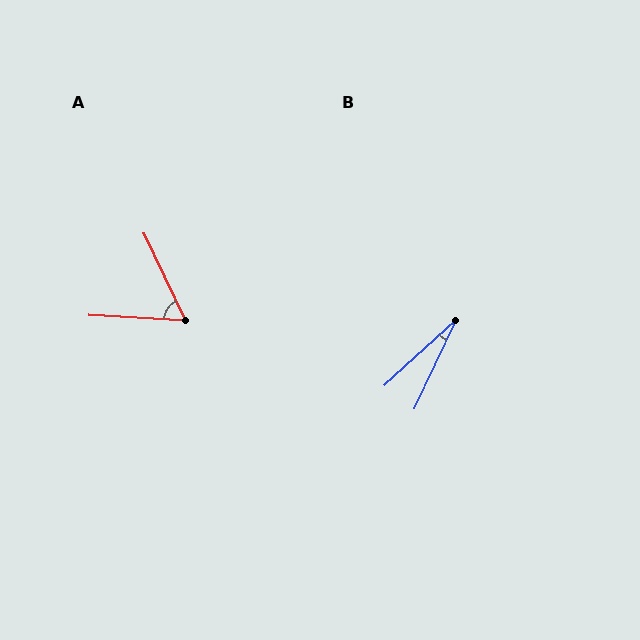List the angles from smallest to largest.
B (22°), A (61°).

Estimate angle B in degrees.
Approximately 22 degrees.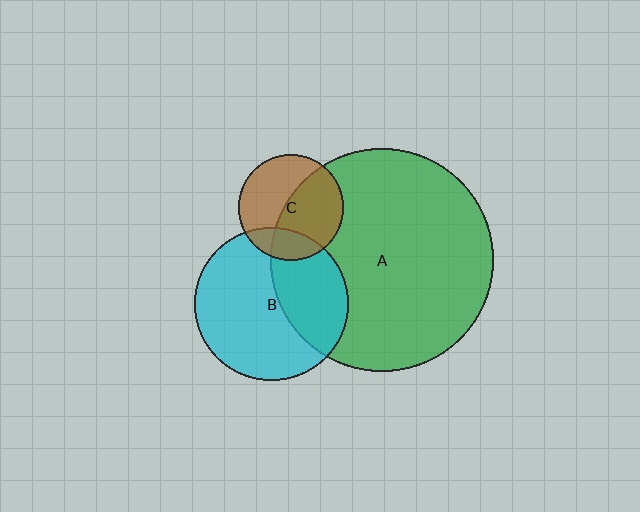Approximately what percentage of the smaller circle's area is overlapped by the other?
Approximately 20%.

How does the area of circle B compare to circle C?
Approximately 2.1 times.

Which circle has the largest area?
Circle A (green).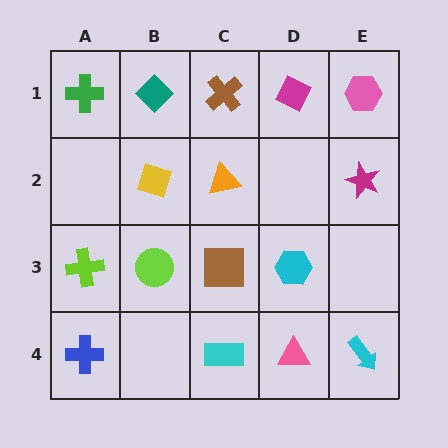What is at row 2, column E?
A magenta star.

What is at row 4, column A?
A blue cross.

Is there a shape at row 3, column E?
No, that cell is empty.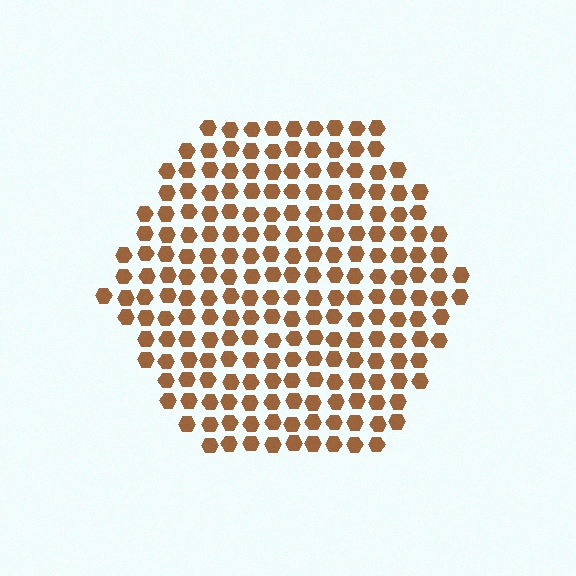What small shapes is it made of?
It is made of small hexagons.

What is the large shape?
The large shape is a hexagon.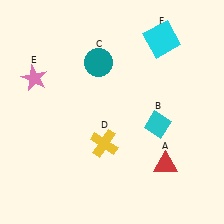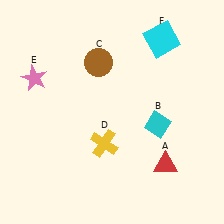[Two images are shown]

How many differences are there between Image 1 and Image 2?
There is 1 difference between the two images.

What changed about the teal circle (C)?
In Image 1, C is teal. In Image 2, it changed to brown.